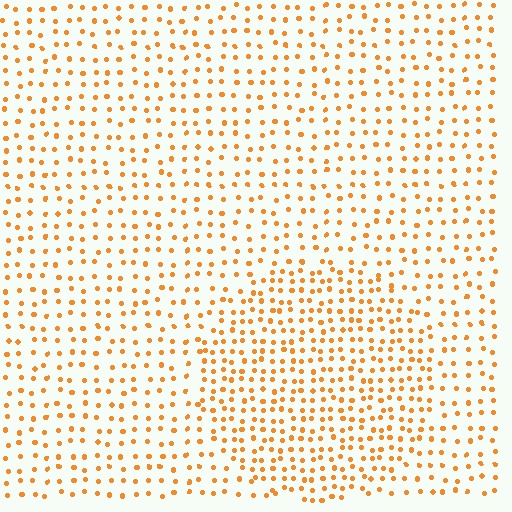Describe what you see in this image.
The image contains small orange elements arranged at two different densities. A circle-shaped region is visible where the elements are more densely packed than the surrounding area.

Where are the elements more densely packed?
The elements are more densely packed inside the circle boundary.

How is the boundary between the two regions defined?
The boundary is defined by a change in element density (approximately 1.7x ratio). All elements are the same color, size, and shape.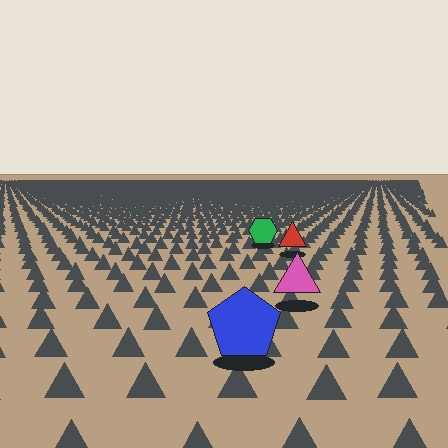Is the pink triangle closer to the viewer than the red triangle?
Yes. The pink triangle is closer — you can tell from the texture gradient: the ground texture is coarser near it.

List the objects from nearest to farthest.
From nearest to farthest: the blue pentagon, the pink triangle, the red triangle, the green hexagon.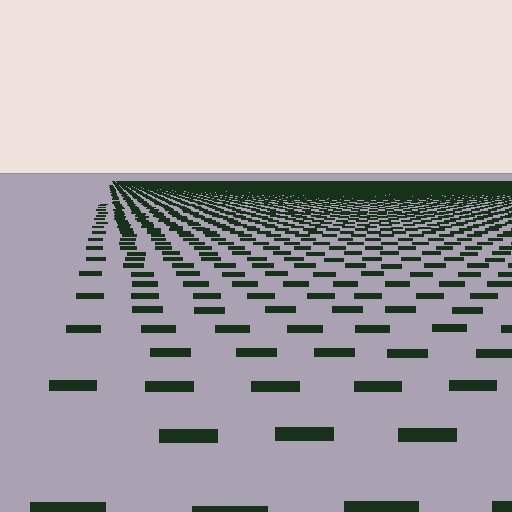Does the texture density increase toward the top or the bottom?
Density increases toward the top.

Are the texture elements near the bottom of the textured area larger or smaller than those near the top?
Larger. Near the bottom, elements are closer to the viewer and appear at a bigger on-screen size.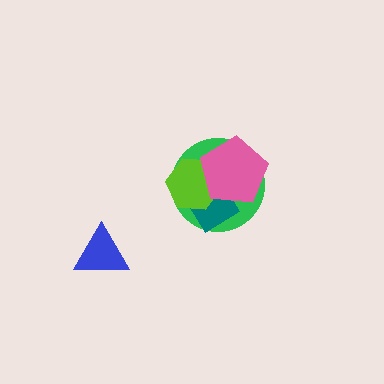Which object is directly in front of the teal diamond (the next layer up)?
The lime hexagon is directly in front of the teal diamond.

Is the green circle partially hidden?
Yes, it is partially covered by another shape.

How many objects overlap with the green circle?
3 objects overlap with the green circle.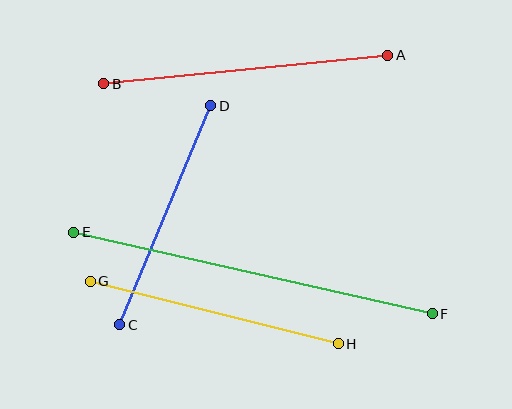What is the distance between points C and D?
The distance is approximately 237 pixels.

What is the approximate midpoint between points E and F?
The midpoint is at approximately (253, 273) pixels.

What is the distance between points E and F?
The distance is approximately 368 pixels.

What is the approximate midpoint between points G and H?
The midpoint is at approximately (214, 313) pixels.